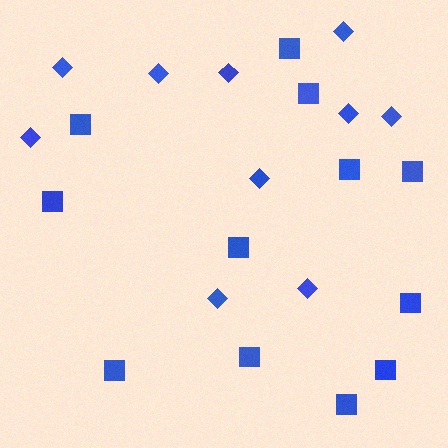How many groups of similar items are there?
There are 2 groups: one group of squares (12) and one group of diamonds (10).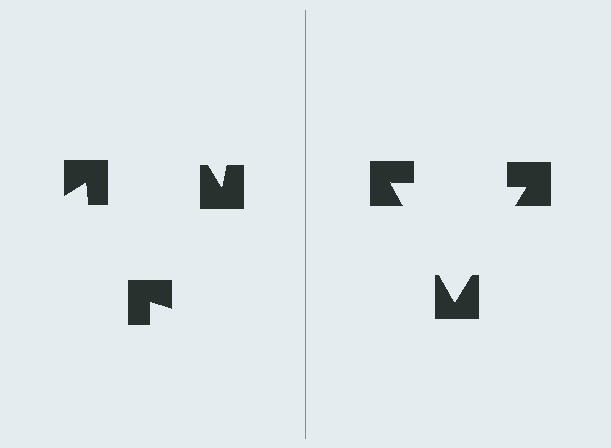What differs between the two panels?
The notched squares are positioned identically on both sides; only the wedge orientations differ. On the right they align to a triangle; on the left they are misaligned.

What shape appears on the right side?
An illusory triangle.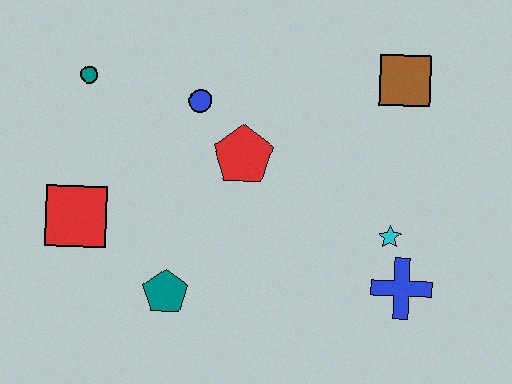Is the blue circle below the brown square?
Yes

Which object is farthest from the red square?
The brown square is farthest from the red square.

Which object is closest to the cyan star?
The blue cross is closest to the cyan star.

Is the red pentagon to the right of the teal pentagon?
Yes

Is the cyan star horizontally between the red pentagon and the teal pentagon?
No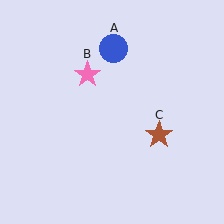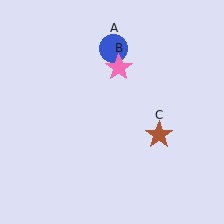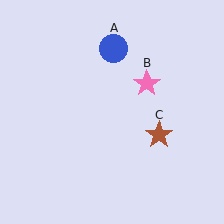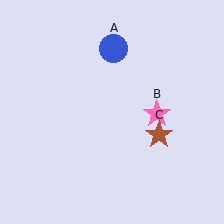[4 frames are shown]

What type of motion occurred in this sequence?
The pink star (object B) rotated clockwise around the center of the scene.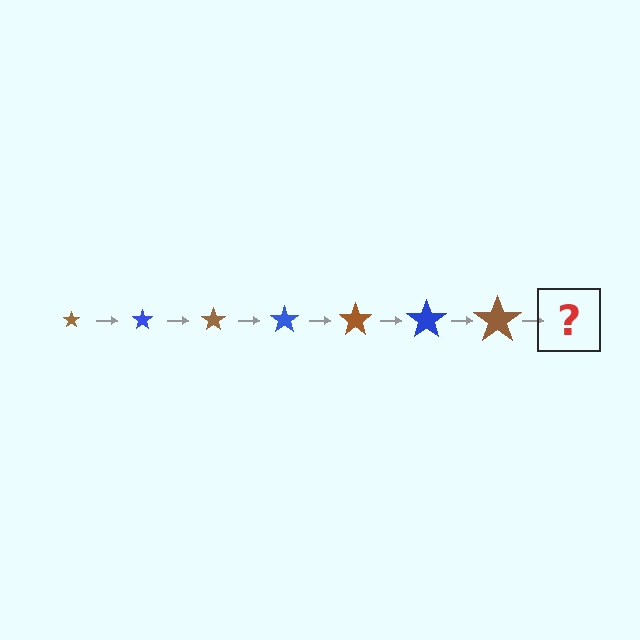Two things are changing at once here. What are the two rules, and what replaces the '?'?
The two rules are that the star grows larger each step and the color cycles through brown and blue. The '?' should be a blue star, larger than the previous one.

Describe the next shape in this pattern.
It should be a blue star, larger than the previous one.